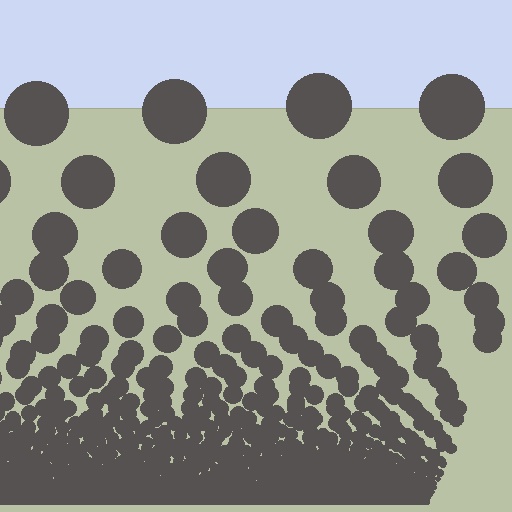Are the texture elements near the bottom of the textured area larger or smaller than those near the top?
Smaller. The gradient is inverted — elements near the bottom are smaller and denser.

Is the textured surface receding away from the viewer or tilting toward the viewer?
The surface appears to tilt toward the viewer. Texture elements get larger and sparser toward the top.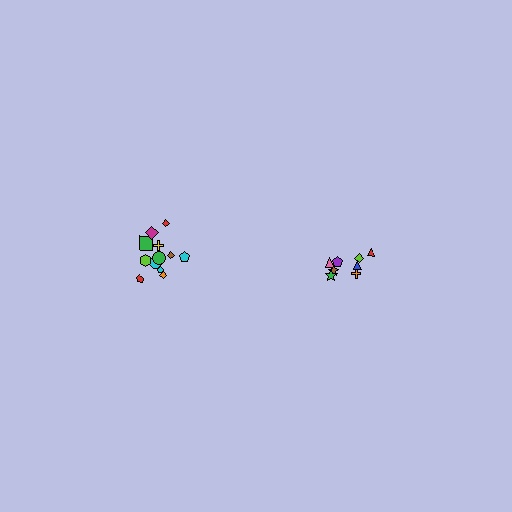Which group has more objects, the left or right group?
The left group.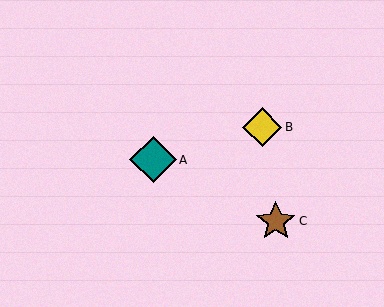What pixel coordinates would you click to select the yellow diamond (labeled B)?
Click at (262, 127) to select the yellow diamond B.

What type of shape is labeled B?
Shape B is a yellow diamond.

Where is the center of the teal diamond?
The center of the teal diamond is at (153, 160).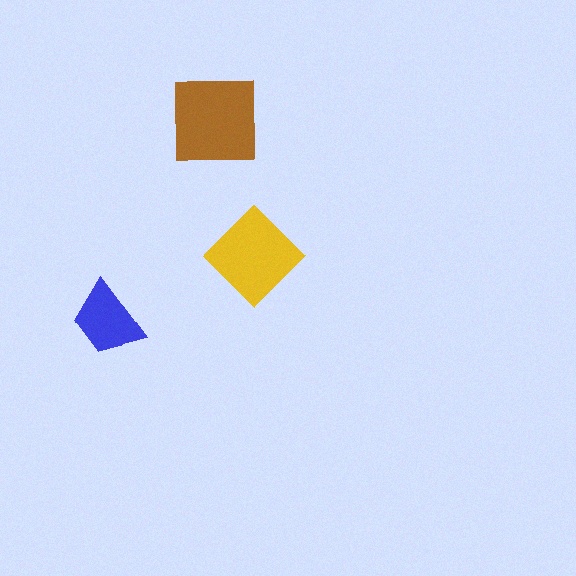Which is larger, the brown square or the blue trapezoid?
The brown square.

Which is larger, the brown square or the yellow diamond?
The brown square.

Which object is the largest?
The brown square.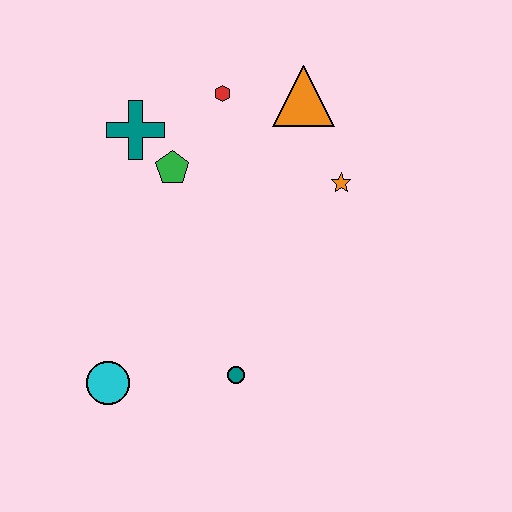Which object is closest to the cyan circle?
The teal circle is closest to the cyan circle.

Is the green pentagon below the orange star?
No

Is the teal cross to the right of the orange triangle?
No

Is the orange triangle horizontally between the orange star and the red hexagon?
Yes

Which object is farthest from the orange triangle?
The cyan circle is farthest from the orange triangle.